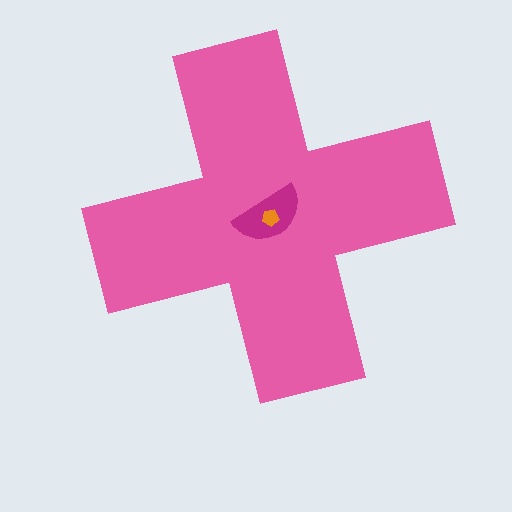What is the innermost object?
The orange pentagon.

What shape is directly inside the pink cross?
The magenta semicircle.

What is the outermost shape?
The pink cross.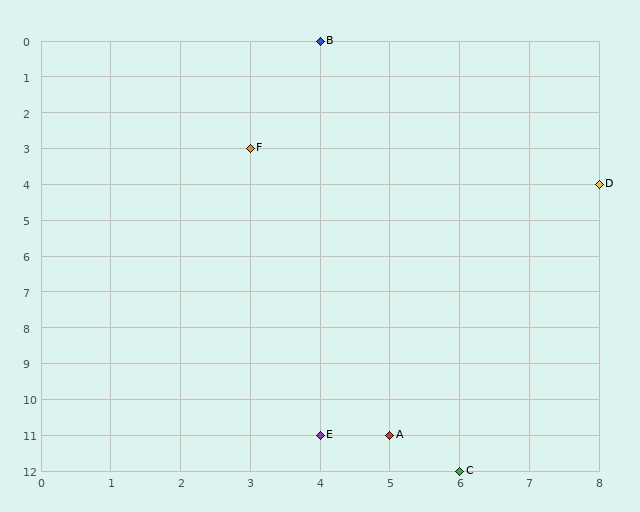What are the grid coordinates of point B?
Point B is at grid coordinates (4, 0).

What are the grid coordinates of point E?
Point E is at grid coordinates (4, 11).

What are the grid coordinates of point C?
Point C is at grid coordinates (6, 12).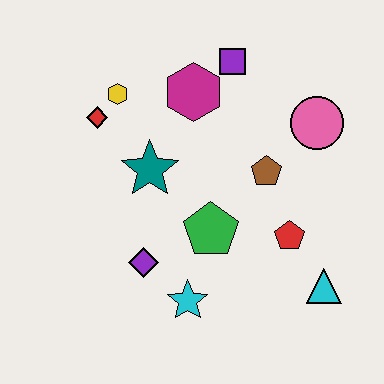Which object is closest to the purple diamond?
The cyan star is closest to the purple diamond.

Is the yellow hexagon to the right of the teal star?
No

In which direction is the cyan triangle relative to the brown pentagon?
The cyan triangle is below the brown pentagon.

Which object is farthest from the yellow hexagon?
The cyan triangle is farthest from the yellow hexagon.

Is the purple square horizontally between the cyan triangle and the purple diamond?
Yes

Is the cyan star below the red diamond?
Yes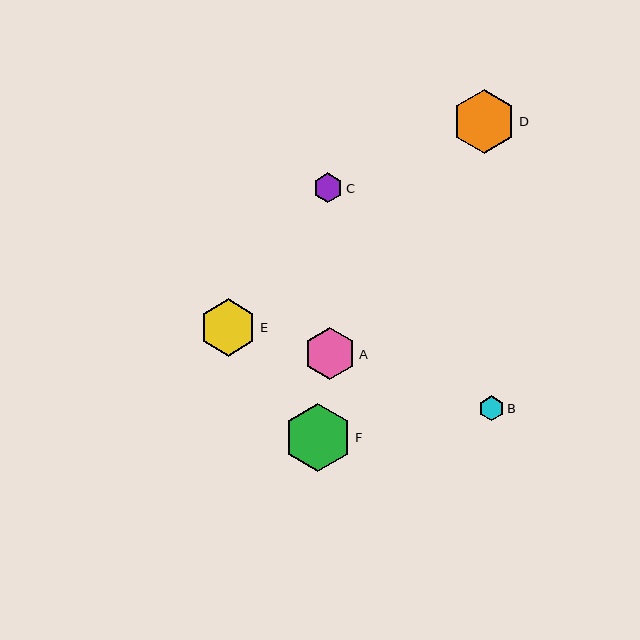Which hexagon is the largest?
Hexagon F is the largest with a size of approximately 68 pixels.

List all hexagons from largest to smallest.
From largest to smallest: F, D, E, A, C, B.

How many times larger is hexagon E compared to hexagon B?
Hexagon E is approximately 2.3 times the size of hexagon B.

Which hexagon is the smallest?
Hexagon B is the smallest with a size of approximately 25 pixels.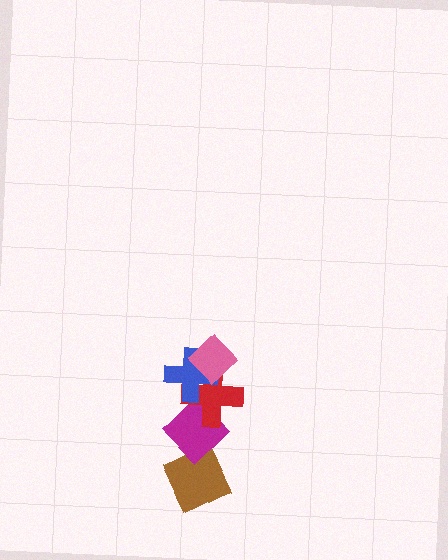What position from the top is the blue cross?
The blue cross is 2nd from the top.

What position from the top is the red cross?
The red cross is 3rd from the top.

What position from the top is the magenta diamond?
The magenta diamond is 4th from the top.